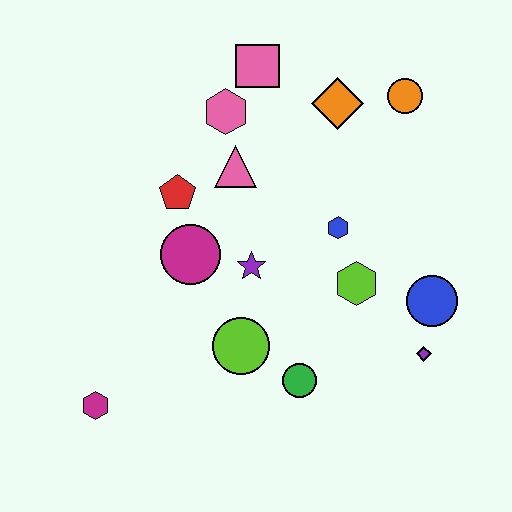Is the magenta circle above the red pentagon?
No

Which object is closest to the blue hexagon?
The lime hexagon is closest to the blue hexagon.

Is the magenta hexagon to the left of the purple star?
Yes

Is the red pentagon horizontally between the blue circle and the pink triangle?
No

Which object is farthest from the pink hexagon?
The magenta hexagon is farthest from the pink hexagon.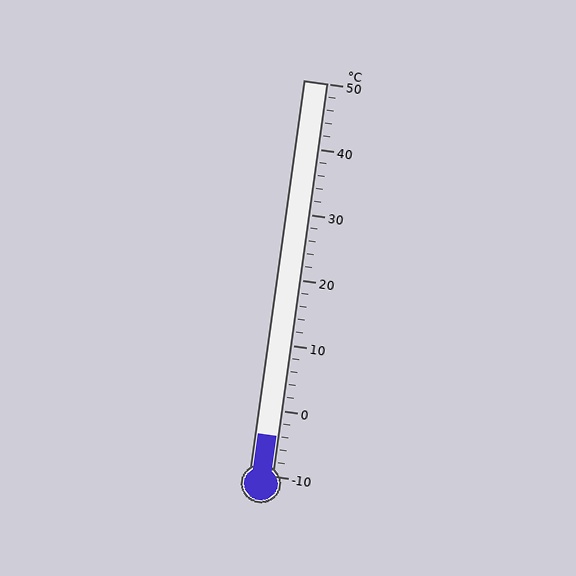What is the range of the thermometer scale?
The thermometer scale ranges from -10°C to 50°C.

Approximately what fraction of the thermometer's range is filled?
The thermometer is filled to approximately 10% of its range.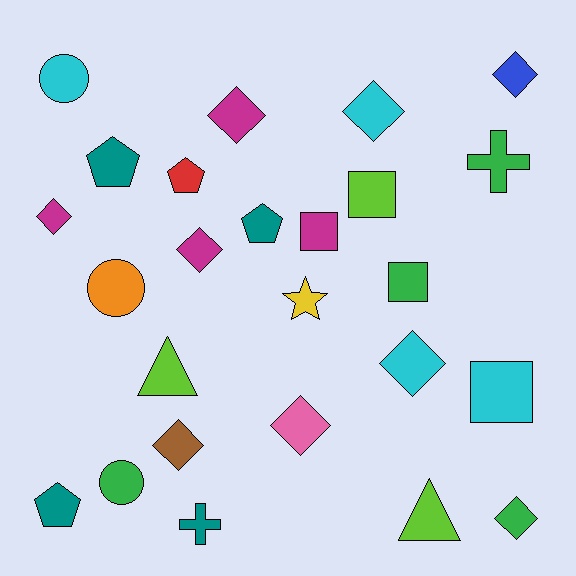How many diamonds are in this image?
There are 9 diamonds.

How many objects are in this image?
There are 25 objects.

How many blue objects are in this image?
There is 1 blue object.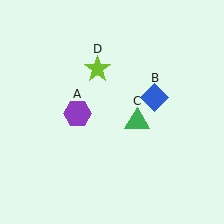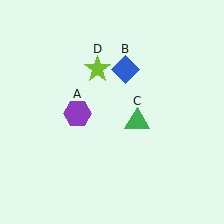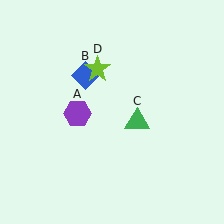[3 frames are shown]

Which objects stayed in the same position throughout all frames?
Purple hexagon (object A) and green triangle (object C) and lime star (object D) remained stationary.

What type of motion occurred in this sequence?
The blue diamond (object B) rotated counterclockwise around the center of the scene.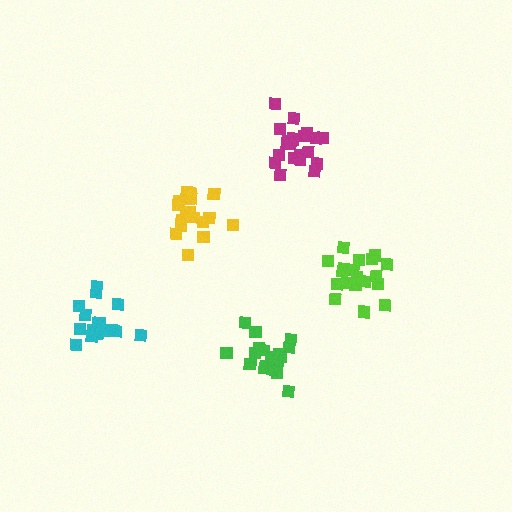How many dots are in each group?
Group 1: 19 dots, Group 2: 20 dots, Group 3: 16 dots, Group 4: 18 dots, Group 5: 18 dots (91 total).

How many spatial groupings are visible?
There are 5 spatial groupings.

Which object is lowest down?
The green cluster is bottommost.